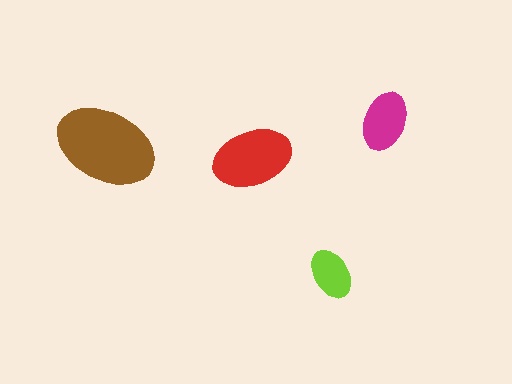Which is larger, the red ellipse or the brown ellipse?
The brown one.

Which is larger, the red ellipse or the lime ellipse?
The red one.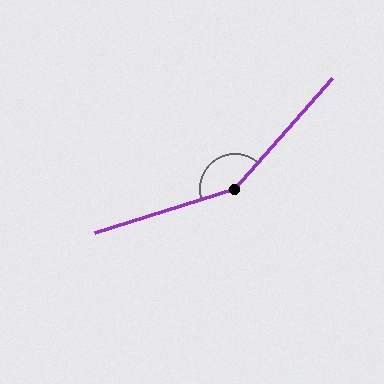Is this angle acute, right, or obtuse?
It is obtuse.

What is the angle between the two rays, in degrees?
Approximately 149 degrees.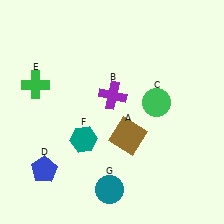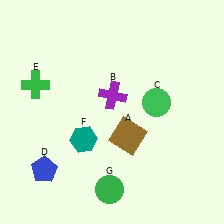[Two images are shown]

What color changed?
The circle (G) changed from teal in Image 1 to green in Image 2.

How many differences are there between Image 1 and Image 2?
There is 1 difference between the two images.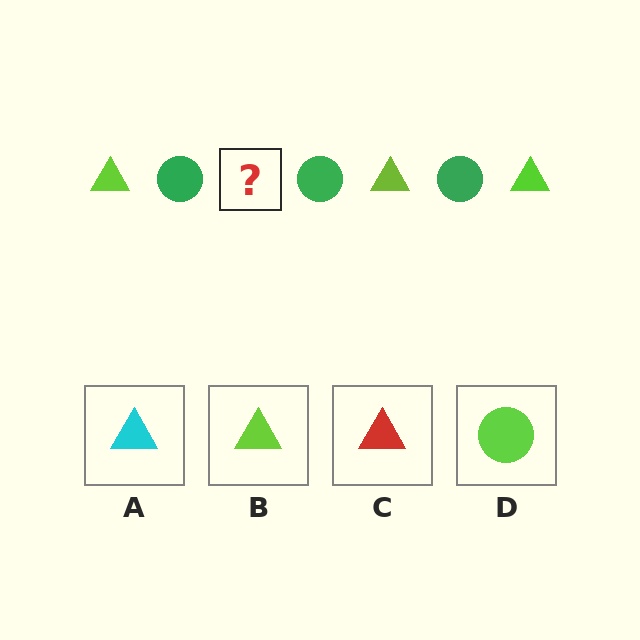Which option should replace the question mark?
Option B.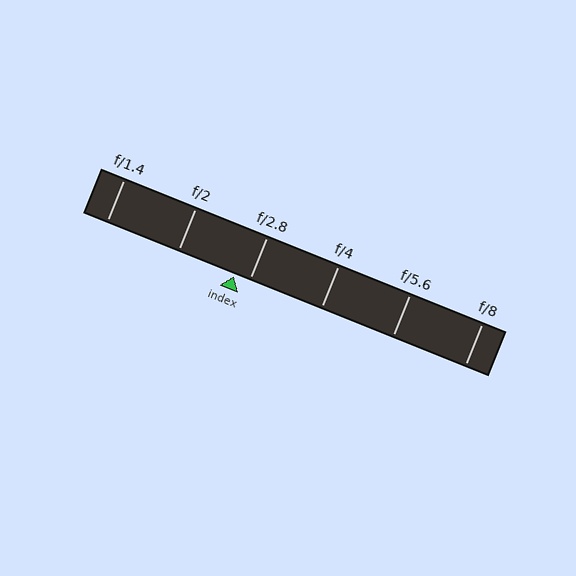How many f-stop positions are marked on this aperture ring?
There are 6 f-stop positions marked.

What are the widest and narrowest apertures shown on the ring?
The widest aperture shown is f/1.4 and the narrowest is f/8.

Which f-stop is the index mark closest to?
The index mark is closest to f/2.8.